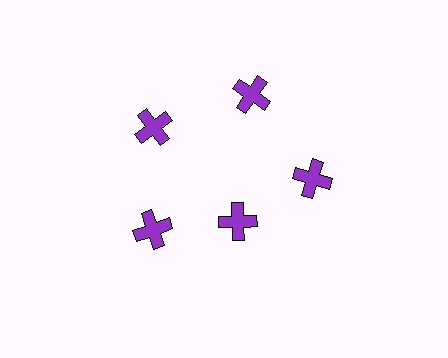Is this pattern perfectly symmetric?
No. The 5 purple crosses are arranged in a ring, but one element near the 5 o'clock position is pulled inward toward the center, breaking the 5-fold rotational symmetry.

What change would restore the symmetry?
The symmetry would be restored by moving it outward, back onto the ring so that all 5 crosses sit at equal angles and equal distance from the center.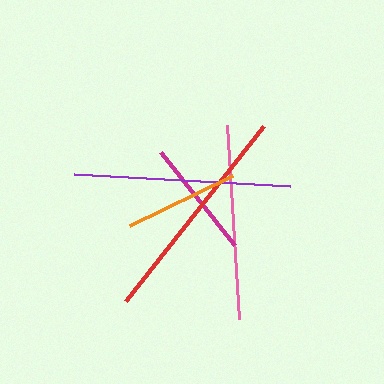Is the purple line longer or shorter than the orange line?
The purple line is longer than the orange line.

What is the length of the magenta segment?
The magenta segment is approximately 119 pixels long.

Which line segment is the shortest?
The orange line is the shortest at approximately 115 pixels.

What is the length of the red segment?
The red segment is approximately 223 pixels long.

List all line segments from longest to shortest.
From longest to shortest: red, purple, pink, magenta, orange.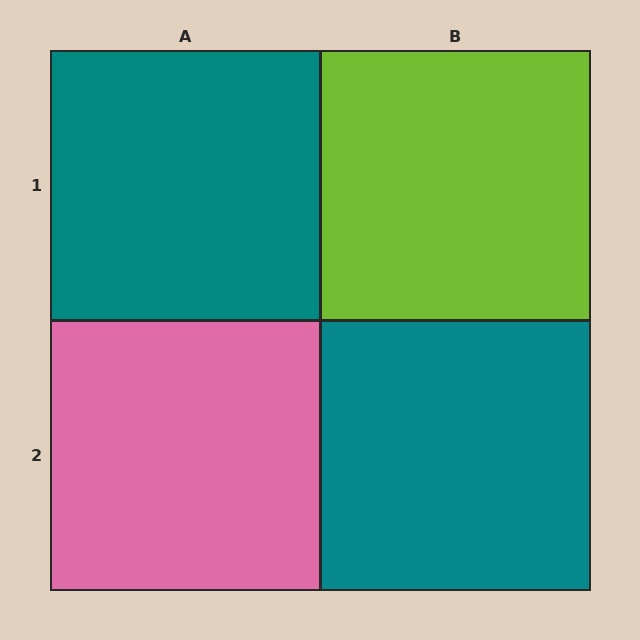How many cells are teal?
2 cells are teal.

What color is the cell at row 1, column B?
Lime.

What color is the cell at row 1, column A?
Teal.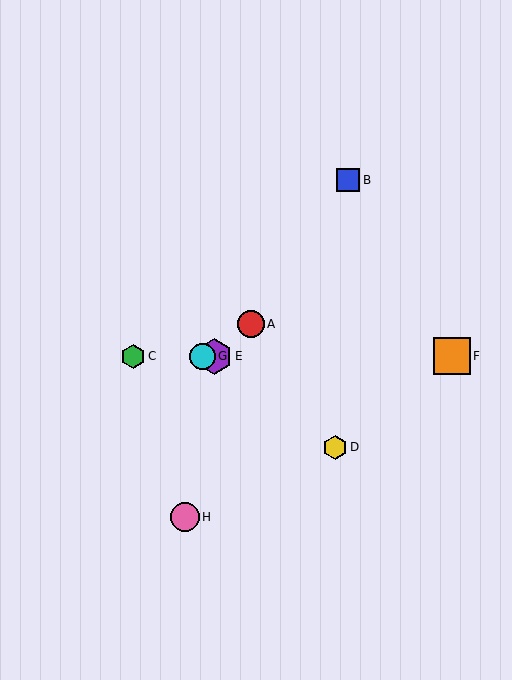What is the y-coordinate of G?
Object G is at y≈356.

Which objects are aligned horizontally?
Objects C, E, F, G are aligned horizontally.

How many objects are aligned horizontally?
4 objects (C, E, F, G) are aligned horizontally.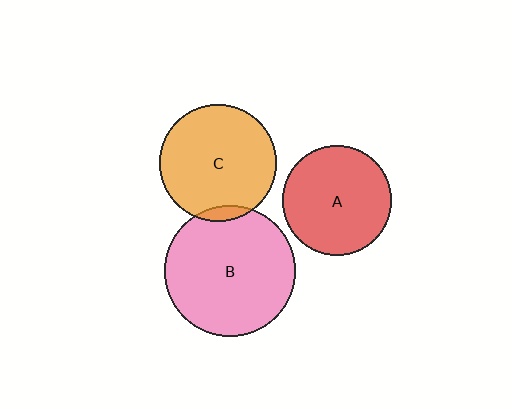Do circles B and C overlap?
Yes.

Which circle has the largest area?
Circle B (pink).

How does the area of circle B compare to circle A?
Approximately 1.4 times.